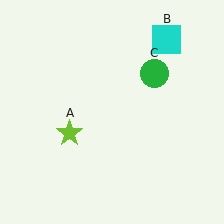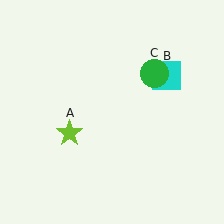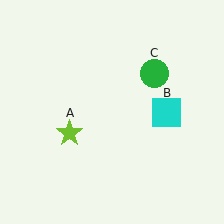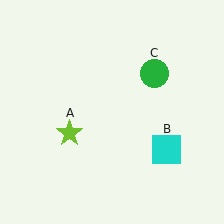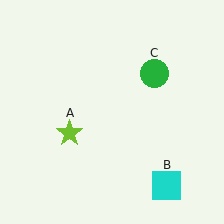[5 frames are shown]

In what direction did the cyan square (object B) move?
The cyan square (object B) moved down.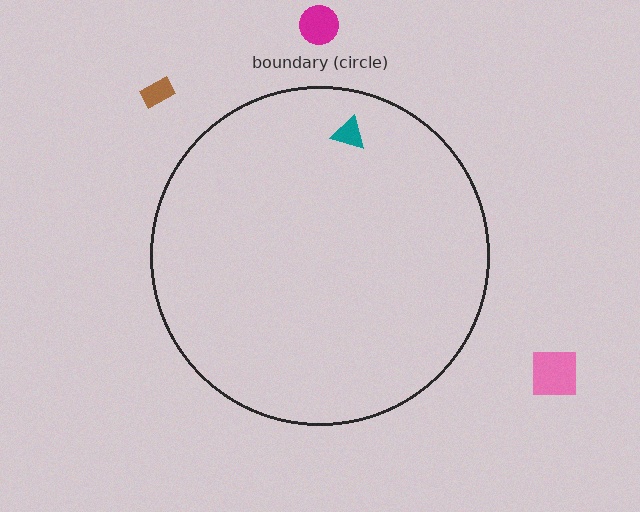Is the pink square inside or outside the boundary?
Outside.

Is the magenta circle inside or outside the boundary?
Outside.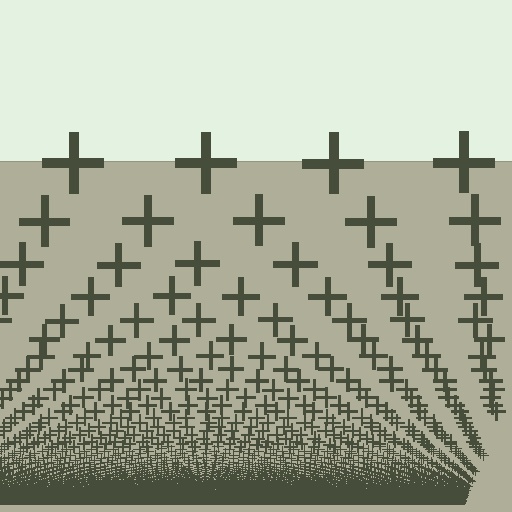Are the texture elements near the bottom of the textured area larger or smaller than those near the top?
Smaller. The gradient is inverted — elements near the bottom are smaller and denser.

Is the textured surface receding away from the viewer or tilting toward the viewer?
The surface appears to tilt toward the viewer. Texture elements get larger and sparser toward the top.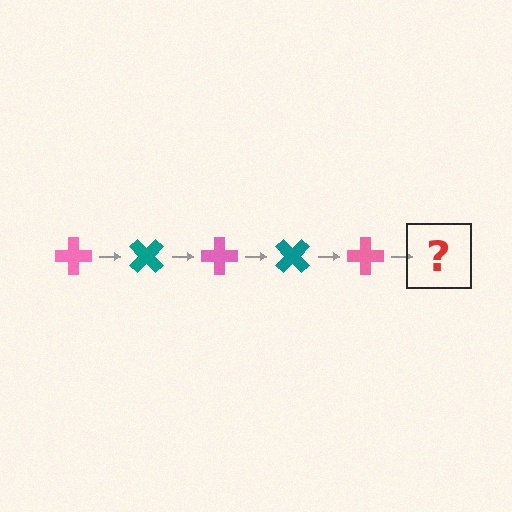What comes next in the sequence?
The next element should be a teal cross, rotated 225 degrees from the start.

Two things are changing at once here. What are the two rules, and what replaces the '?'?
The two rules are that it rotates 45 degrees each step and the color cycles through pink and teal. The '?' should be a teal cross, rotated 225 degrees from the start.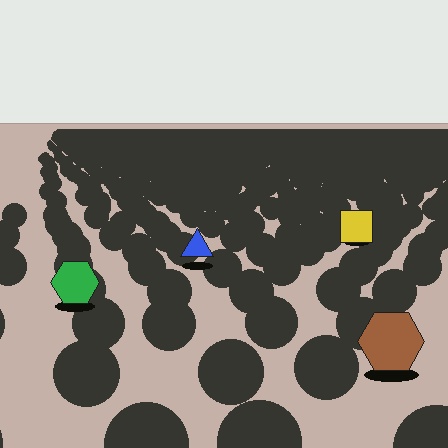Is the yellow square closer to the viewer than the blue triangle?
No. The blue triangle is closer — you can tell from the texture gradient: the ground texture is coarser near it.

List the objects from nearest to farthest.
From nearest to farthest: the brown hexagon, the green hexagon, the blue triangle, the yellow square.